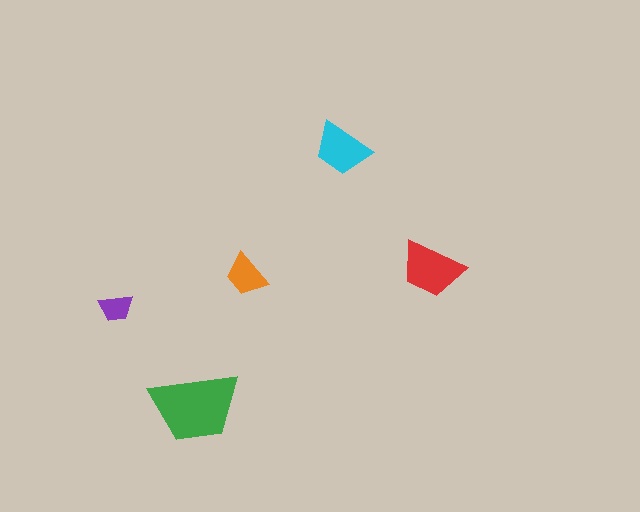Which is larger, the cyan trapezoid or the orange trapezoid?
The cyan one.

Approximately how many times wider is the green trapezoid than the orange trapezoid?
About 2 times wider.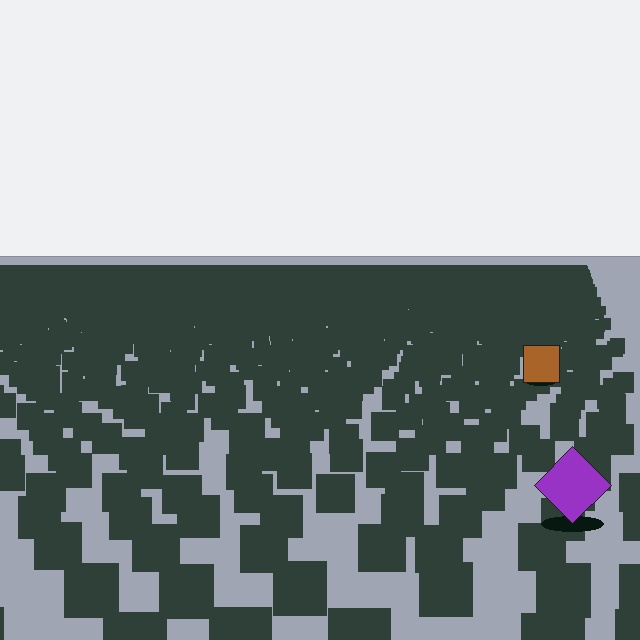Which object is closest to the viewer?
The purple diamond is closest. The texture marks near it are larger and more spread out.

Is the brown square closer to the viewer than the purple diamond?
No. The purple diamond is closer — you can tell from the texture gradient: the ground texture is coarser near it.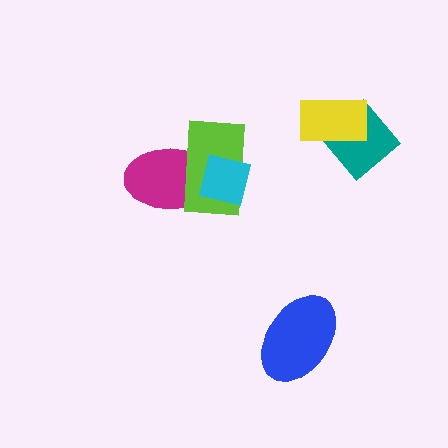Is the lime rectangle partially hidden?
Yes, it is partially covered by another shape.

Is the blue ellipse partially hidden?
No, no other shape covers it.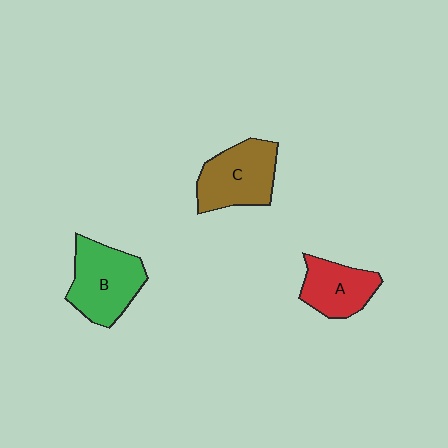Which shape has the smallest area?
Shape A (red).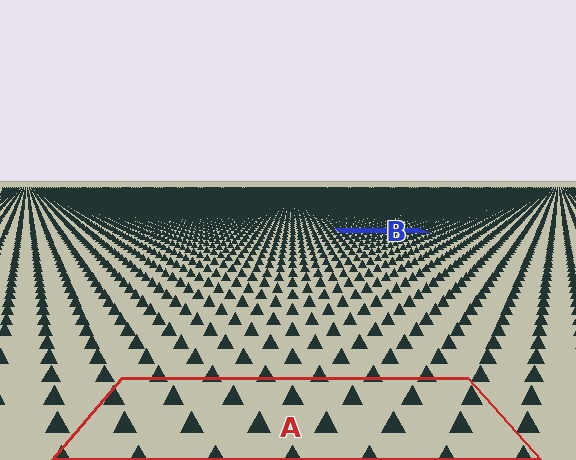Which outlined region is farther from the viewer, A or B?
Region B is farther from the viewer — the texture elements inside it appear smaller and more densely packed.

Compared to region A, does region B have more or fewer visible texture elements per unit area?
Region B has more texture elements per unit area — they are packed more densely because it is farther away.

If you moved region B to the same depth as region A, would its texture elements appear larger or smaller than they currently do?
They would appear larger. At a closer depth, the same texture elements are projected at a bigger on-screen size.